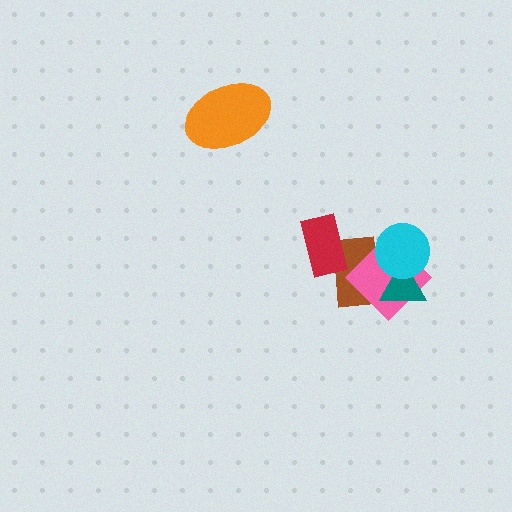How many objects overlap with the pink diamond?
3 objects overlap with the pink diamond.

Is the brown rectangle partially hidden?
Yes, it is partially covered by another shape.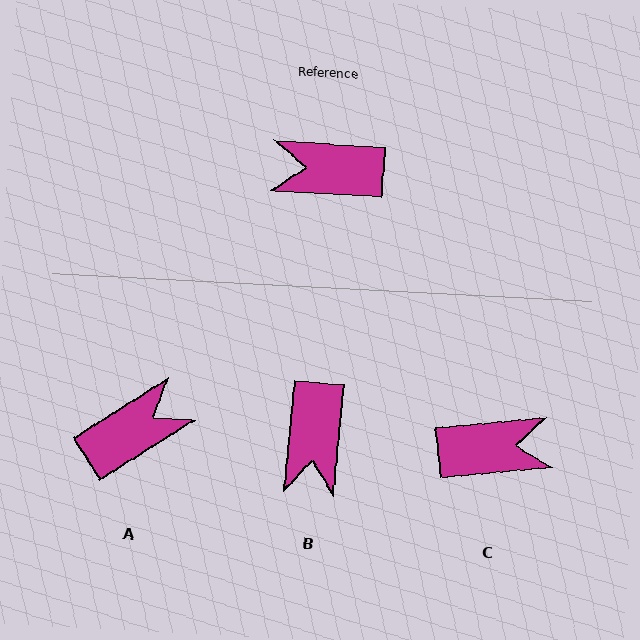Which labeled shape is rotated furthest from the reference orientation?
C, about 171 degrees away.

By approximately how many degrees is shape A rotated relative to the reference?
Approximately 144 degrees clockwise.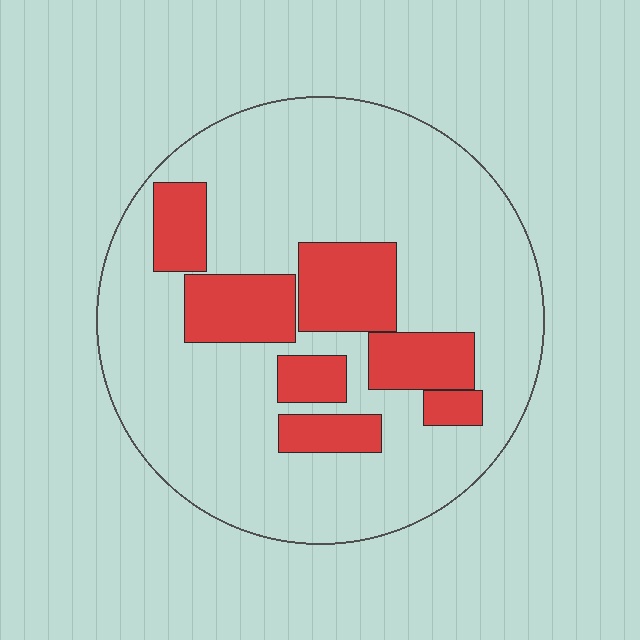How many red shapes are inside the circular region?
7.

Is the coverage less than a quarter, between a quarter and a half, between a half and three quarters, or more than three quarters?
Less than a quarter.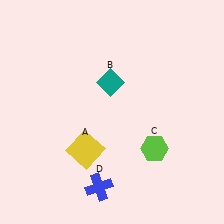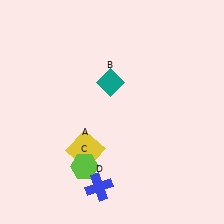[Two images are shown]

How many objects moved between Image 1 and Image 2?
1 object moved between the two images.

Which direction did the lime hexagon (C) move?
The lime hexagon (C) moved left.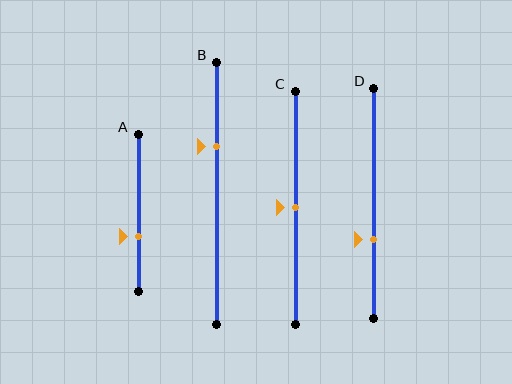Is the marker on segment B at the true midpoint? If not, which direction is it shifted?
No, the marker on segment B is shifted upward by about 18% of the segment length.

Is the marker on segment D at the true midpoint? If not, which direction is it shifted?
No, the marker on segment D is shifted downward by about 16% of the segment length.